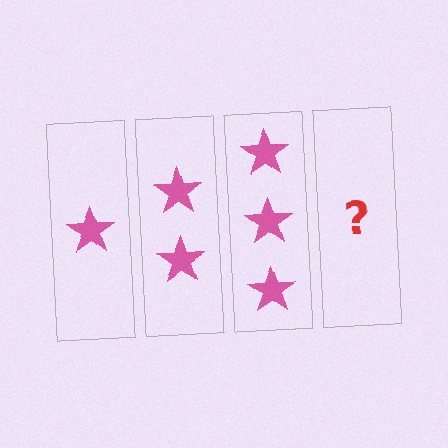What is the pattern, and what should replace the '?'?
The pattern is that each step adds one more star. The '?' should be 4 stars.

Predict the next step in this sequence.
The next step is 4 stars.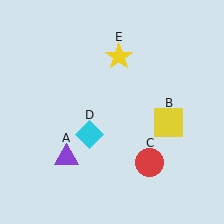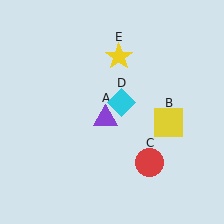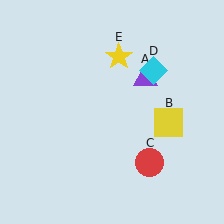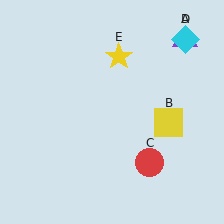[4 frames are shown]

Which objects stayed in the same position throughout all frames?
Yellow square (object B) and red circle (object C) and yellow star (object E) remained stationary.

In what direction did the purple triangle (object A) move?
The purple triangle (object A) moved up and to the right.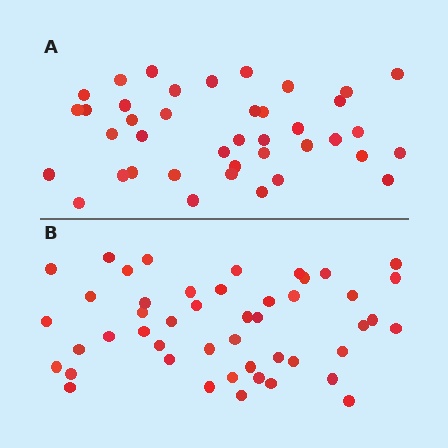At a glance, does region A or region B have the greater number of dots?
Region B (the bottom region) has more dots.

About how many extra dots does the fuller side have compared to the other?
Region B has roughly 8 or so more dots than region A.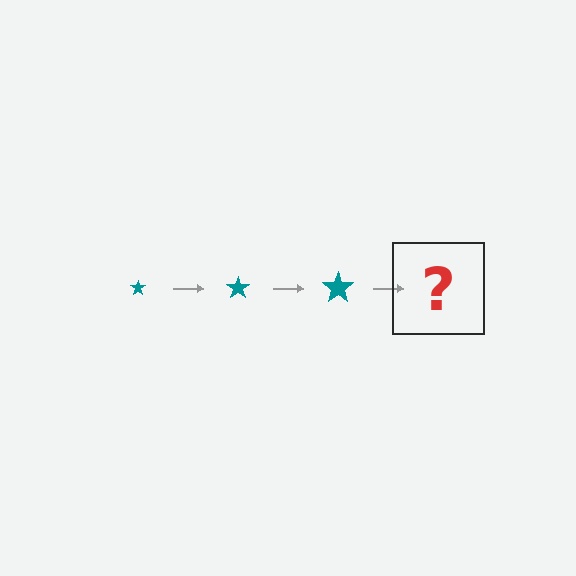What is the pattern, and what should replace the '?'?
The pattern is that the star gets progressively larger each step. The '?' should be a teal star, larger than the previous one.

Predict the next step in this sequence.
The next step is a teal star, larger than the previous one.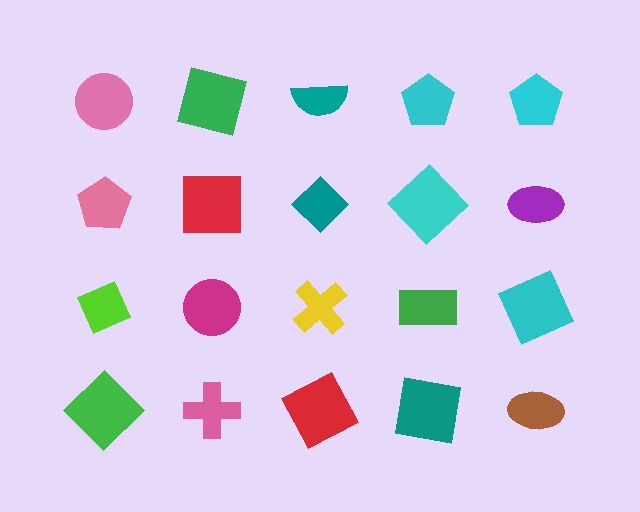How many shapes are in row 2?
5 shapes.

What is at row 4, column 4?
A teal square.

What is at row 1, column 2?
A green square.